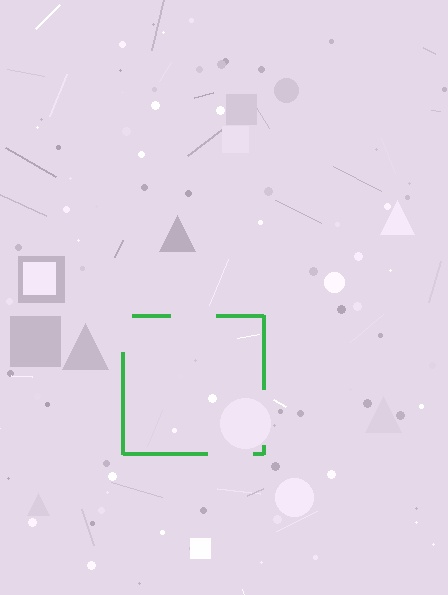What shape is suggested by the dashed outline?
The dashed outline suggests a square.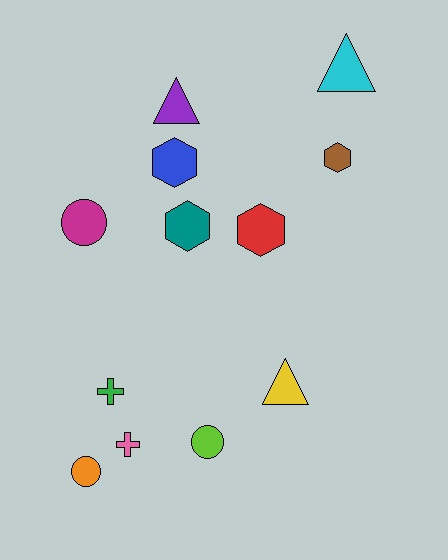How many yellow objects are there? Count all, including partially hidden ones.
There is 1 yellow object.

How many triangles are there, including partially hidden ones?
There are 3 triangles.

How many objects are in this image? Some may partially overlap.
There are 12 objects.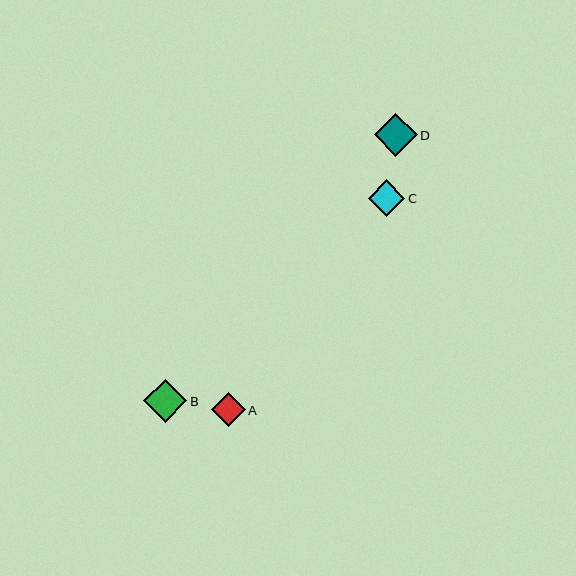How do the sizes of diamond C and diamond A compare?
Diamond C and diamond A are approximately the same size.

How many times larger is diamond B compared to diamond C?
Diamond B is approximately 1.2 times the size of diamond C.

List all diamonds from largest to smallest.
From largest to smallest: D, B, C, A.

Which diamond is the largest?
Diamond D is the largest with a size of approximately 43 pixels.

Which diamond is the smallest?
Diamond A is the smallest with a size of approximately 34 pixels.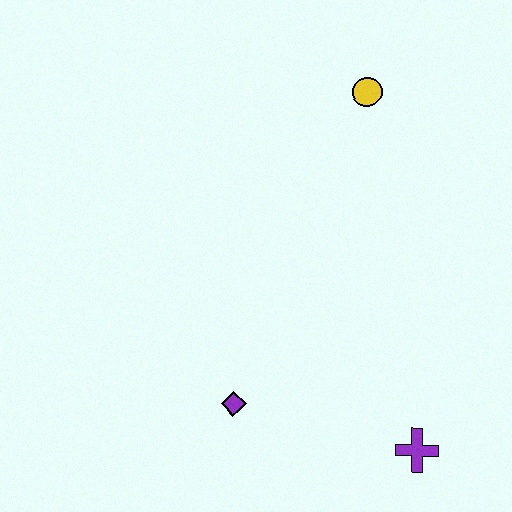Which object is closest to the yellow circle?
The purple diamond is closest to the yellow circle.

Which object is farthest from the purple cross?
The yellow circle is farthest from the purple cross.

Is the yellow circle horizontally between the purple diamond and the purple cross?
Yes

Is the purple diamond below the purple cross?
No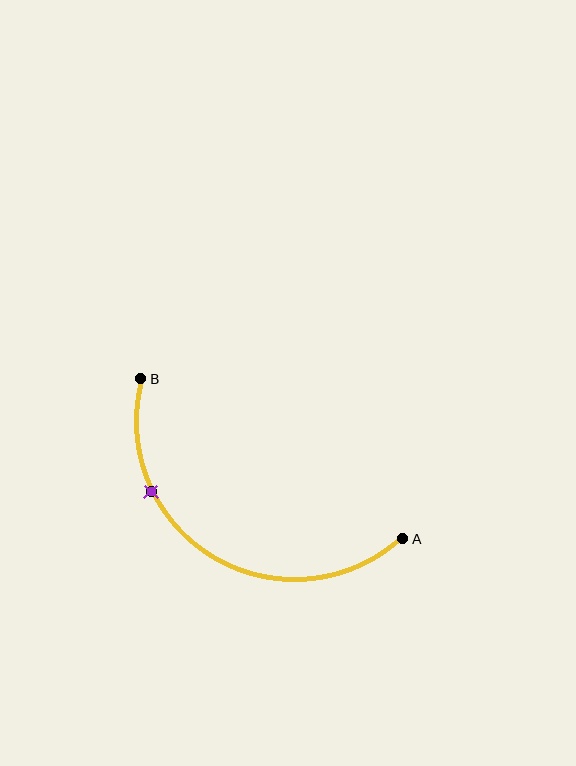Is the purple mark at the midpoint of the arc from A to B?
No. The purple mark lies on the arc but is closer to endpoint B. The arc midpoint would be at the point on the curve equidistant along the arc from both A and B.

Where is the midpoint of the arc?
The arc midpoint is the point on the curve farthest from the straight line joining A and B. It sits below that line.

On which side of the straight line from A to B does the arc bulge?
The arc bulges below the straight line connecting A and B.